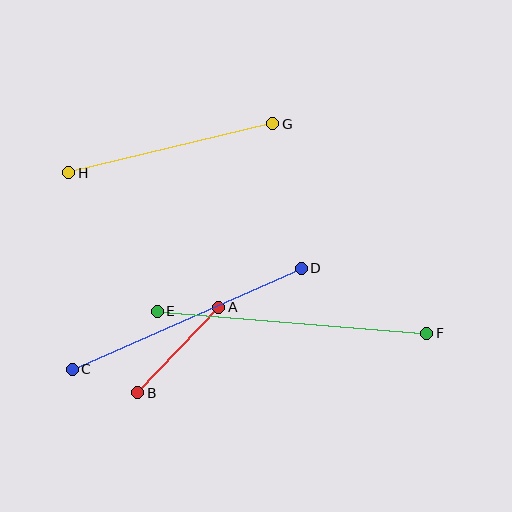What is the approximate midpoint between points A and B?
The midpoint is at approximately (178, 350) pixels.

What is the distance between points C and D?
The distance is approximately 250 pixels.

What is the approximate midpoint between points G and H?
The midpoint is at approximately (171, 148) pixels.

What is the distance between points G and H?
The distance is approximately 210 pixels.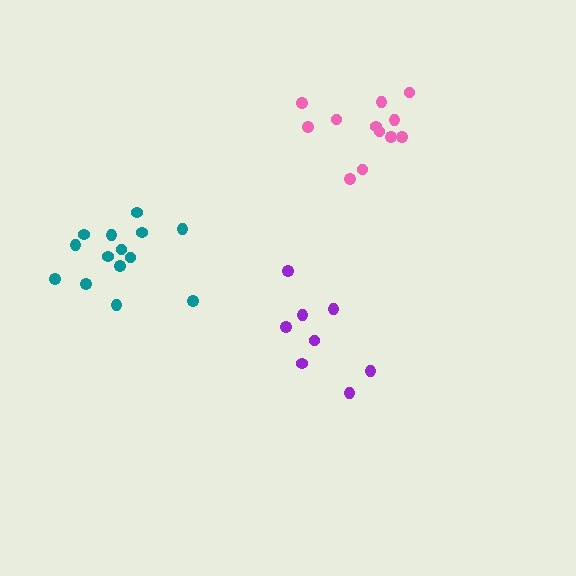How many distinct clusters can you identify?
There are 3 distinct clusters.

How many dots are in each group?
Group 1: 8 dots, Group 2: 12 dots, Group 3: 14 dots (34 total).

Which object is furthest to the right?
The pink cluster is rightmost.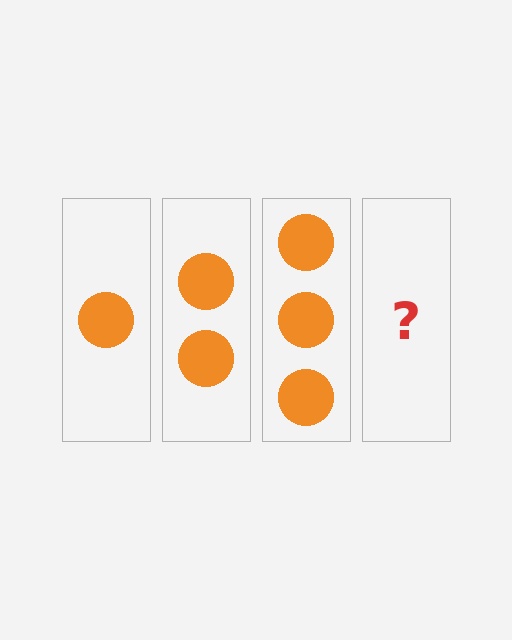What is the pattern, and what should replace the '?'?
The pattern is that each step adds one more circle. The '?' should be 4 circles.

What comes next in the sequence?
The next element should be 4 circles.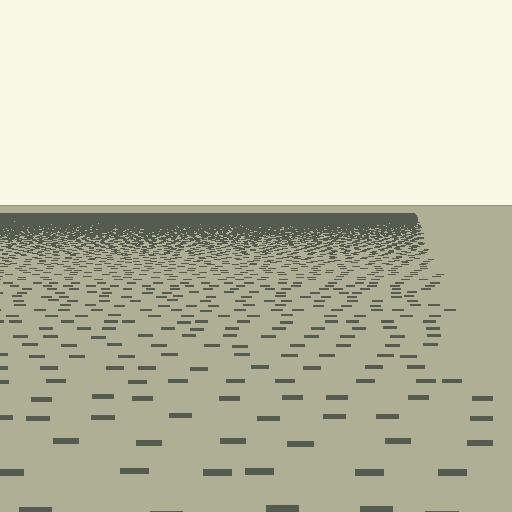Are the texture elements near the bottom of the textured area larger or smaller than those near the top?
Larger. Near the bottom, elements are closer to the viewer and appear at a bigger on-screen size.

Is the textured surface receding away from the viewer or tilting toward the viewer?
The surface is receding away from the viewer. Texture elements get smaller and denser toward the top.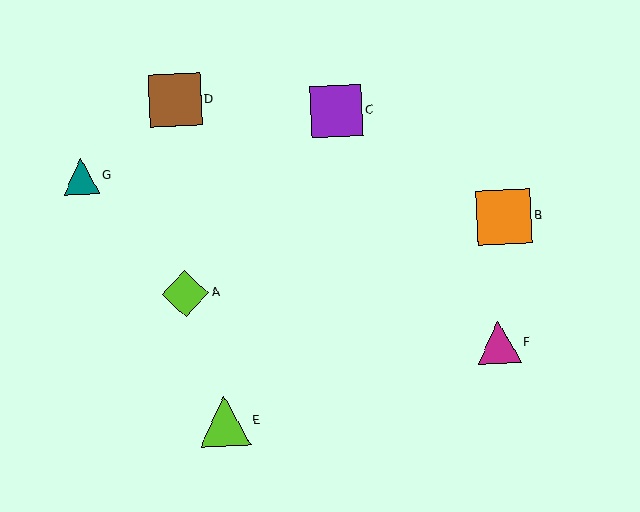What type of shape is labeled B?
Shape B is an orange square.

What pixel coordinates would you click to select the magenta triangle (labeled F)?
Click at (499, 342) to select the magenta triangle F.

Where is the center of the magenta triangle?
The center of the magenta triangle is at (499, 342).